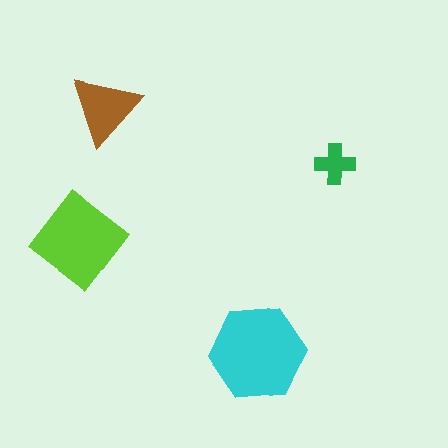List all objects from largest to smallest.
The cyan hexagon, the lime diamond, the brown triangle, the green cross.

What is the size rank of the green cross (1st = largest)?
4th.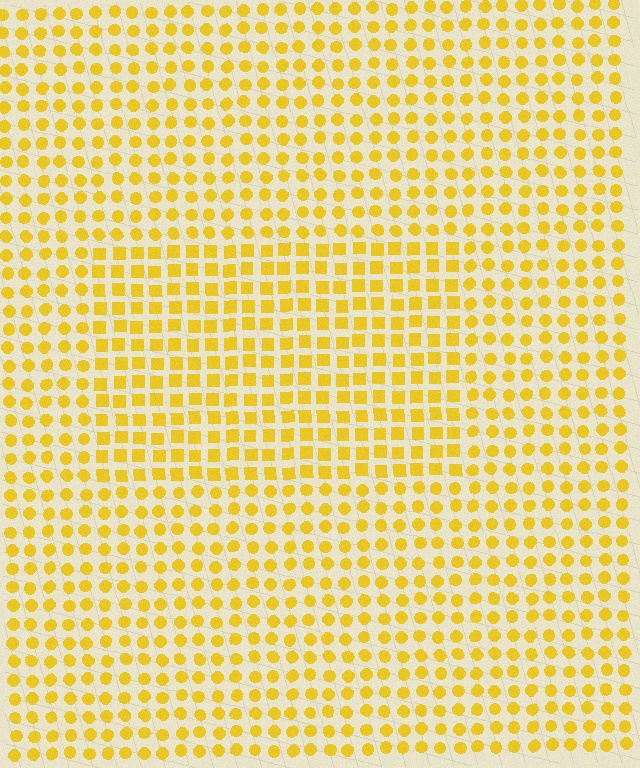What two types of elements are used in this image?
The image uses squares inside the rectangle region and circles outside it.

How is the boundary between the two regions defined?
The boundary is defined by a change in element shape: squares inside vs. circles outside. All elements share the same color and spacing.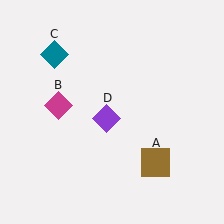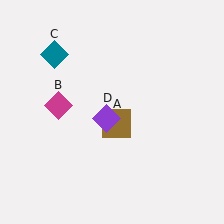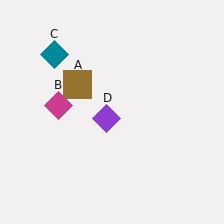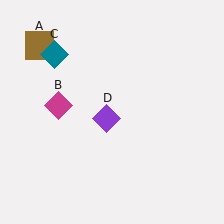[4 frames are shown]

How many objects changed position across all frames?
1 object changed position: brown square (object A).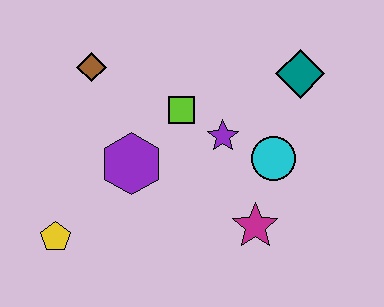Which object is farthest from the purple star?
The yellow pentagon is farthest from the purple star.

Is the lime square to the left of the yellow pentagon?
No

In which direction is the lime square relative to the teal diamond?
The lime square is to the left of the teal diamond.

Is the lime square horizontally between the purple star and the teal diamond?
No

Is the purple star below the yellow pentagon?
No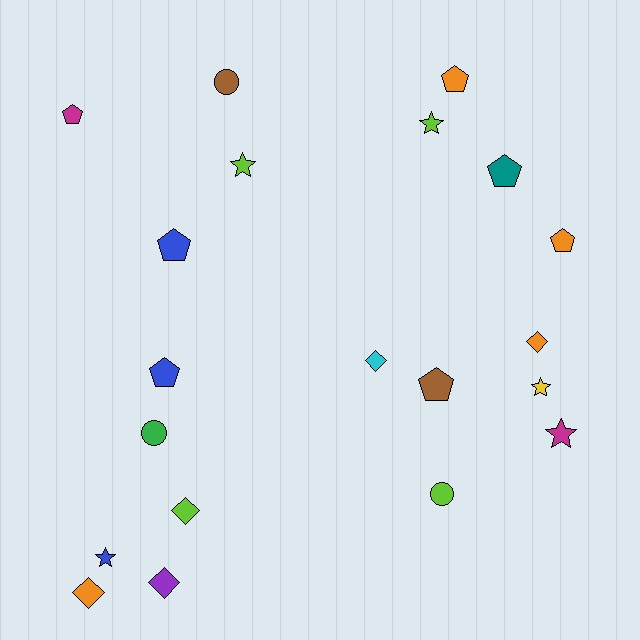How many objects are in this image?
There are 20 objects.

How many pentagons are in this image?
There are 7 pentagons.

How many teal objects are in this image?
There is 1 teal object.